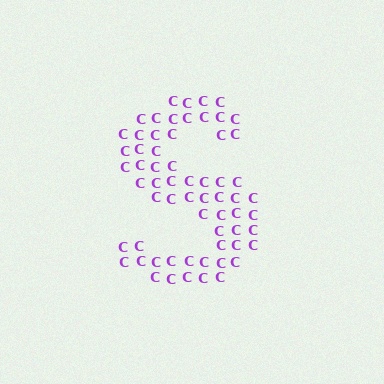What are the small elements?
The small elements are letter C's.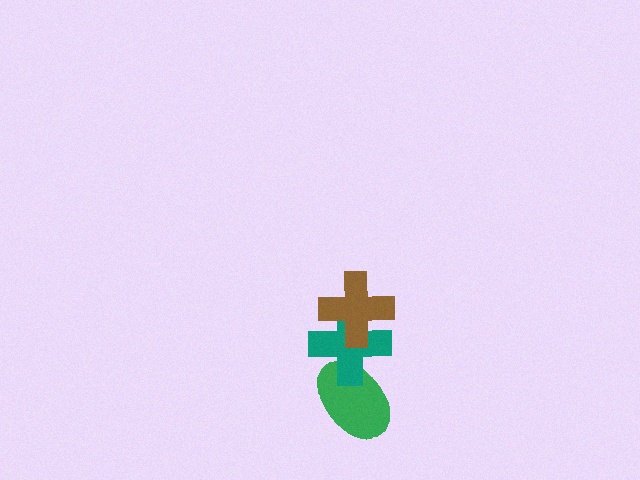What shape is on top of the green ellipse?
The teal cross is on top of the green ellipse.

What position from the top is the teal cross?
The teal cross is 2nd from the top.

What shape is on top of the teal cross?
The brown cross is on top of the teal cross.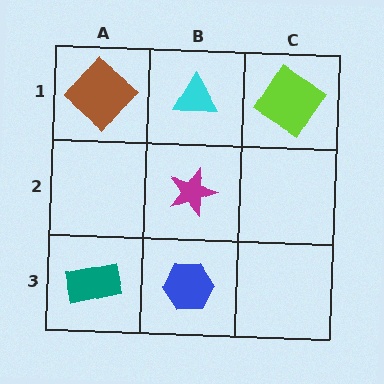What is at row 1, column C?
A lime diamond.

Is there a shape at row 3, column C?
No, that cell is empty.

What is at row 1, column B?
A cyan triangle.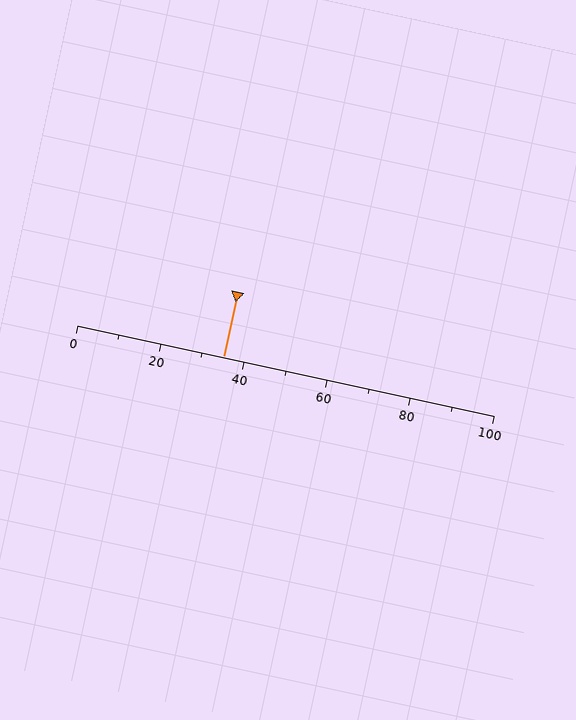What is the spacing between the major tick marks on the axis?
The major ticks are spaced 20 apart.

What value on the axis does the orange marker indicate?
The marker indicates approximately 35.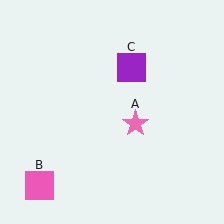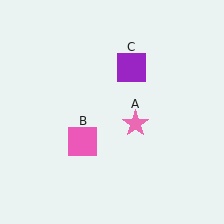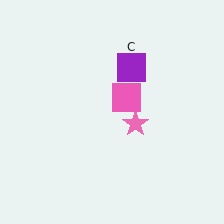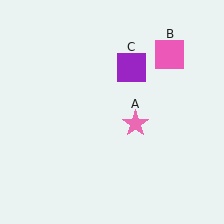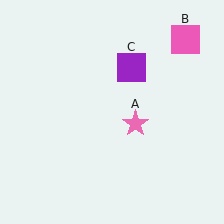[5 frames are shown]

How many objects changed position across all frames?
1 object changed position: pink square (object B).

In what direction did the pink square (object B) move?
The pink square (object B) moved up and to the right.